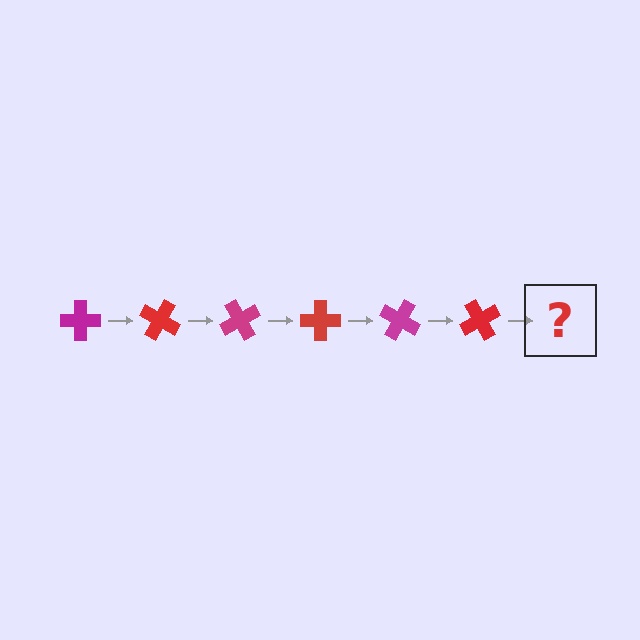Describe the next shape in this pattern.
It should be a magenta cross, rotated 180 degrees from the start.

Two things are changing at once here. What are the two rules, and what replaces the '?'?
The two rules are that it rotates 30 degrees each step and the color cycles through magenta and red. The '?' should be a magenta cross, rotated 180 degrees from the start.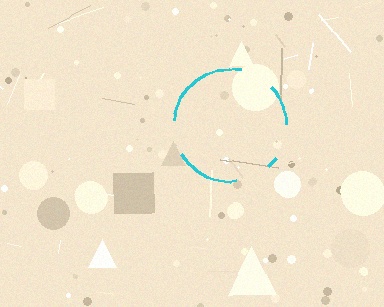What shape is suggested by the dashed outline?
The dashed outline suggests a circle.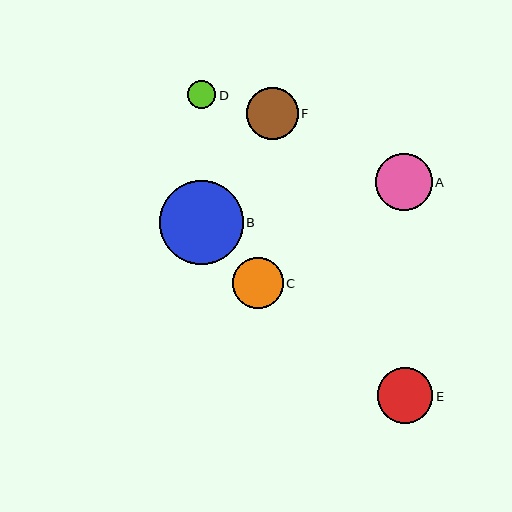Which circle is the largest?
Circle B is the largest with a size of approximately 84 pixels.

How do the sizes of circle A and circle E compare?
Circle A and circle E are approximately the same size.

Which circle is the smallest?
Circle D is the smallest with a size of approximately 28 pixels.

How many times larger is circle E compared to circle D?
Circle E is approximately 2.0 times the size of circle D.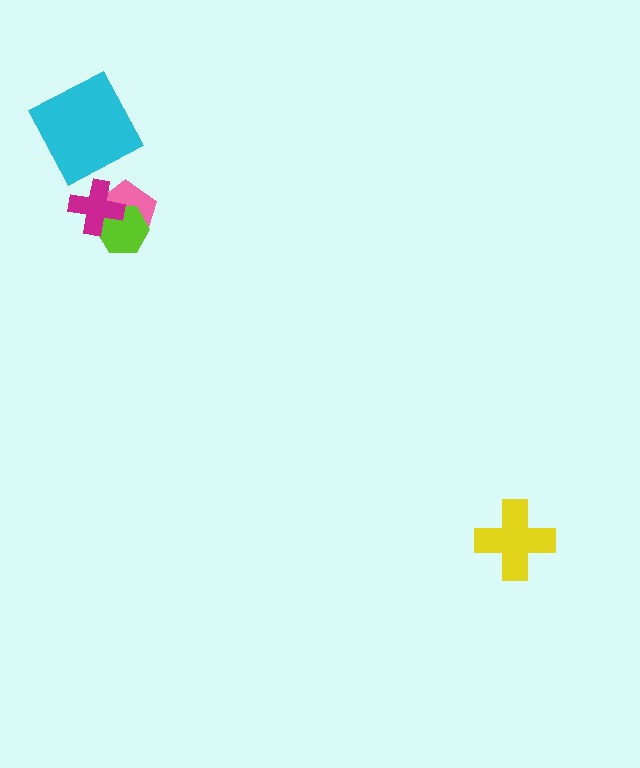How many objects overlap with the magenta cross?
2 objects overlap with the magenta cross.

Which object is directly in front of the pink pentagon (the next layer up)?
The lime hexagon is directly in front of the pink pentagon.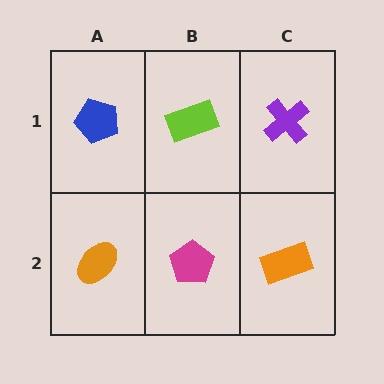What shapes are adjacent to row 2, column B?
A lime rectangle (row 1, column B), an orange ellipse (row 2, column A), an orange rectangle (row 2, column C).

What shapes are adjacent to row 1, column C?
An orange rectangle (row 2, column C), a lime rectangle (row 1, column B).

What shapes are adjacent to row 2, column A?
A blue pentagon (row 1, column A), a magenta pentagon (row 2, column B).